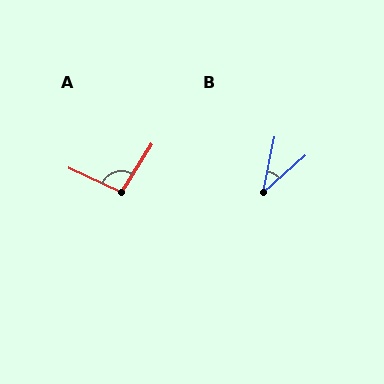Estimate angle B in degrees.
Approximately 37 degrees.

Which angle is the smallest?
B, at approximately 37 degrees.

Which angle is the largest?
A, at approximately 97 degrees.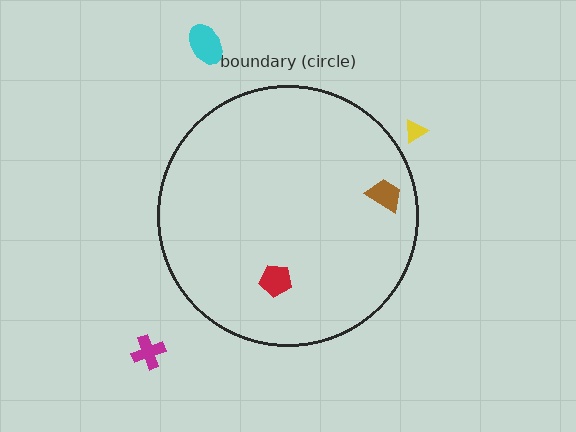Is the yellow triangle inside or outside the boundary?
Outside.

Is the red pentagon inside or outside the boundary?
Inside.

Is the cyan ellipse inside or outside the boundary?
Outside.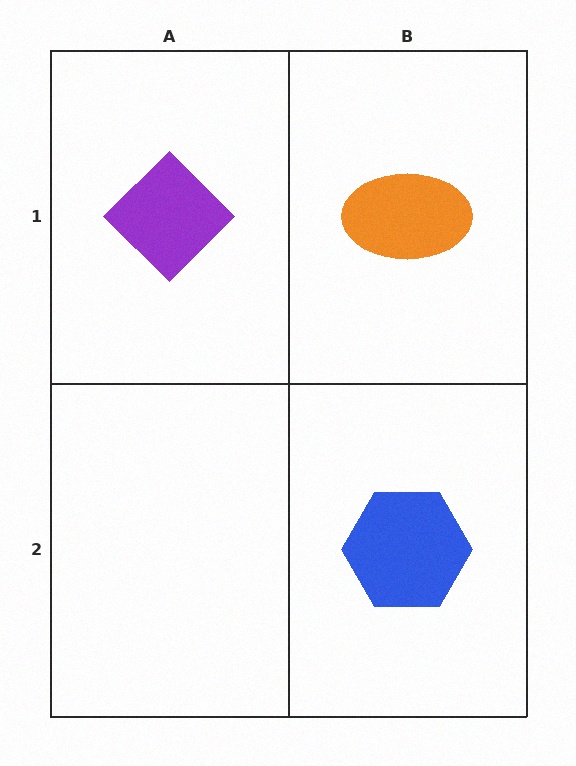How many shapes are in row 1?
2 shapes.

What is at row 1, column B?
An orange ellipse.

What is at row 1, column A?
A purple diamond.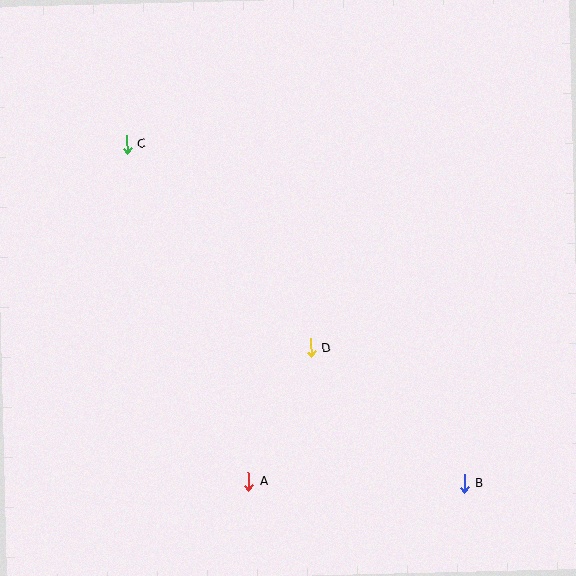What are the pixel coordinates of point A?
Point A is at (249, 481).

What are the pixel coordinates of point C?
Point C is at (127, 144).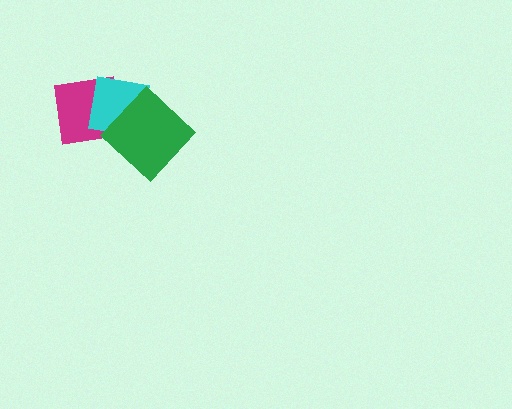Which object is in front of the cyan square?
The green diamond is in front of the cyan square.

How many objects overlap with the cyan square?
2 objects overlap with the cyan square.